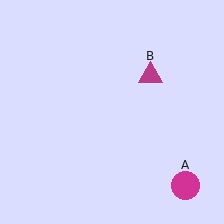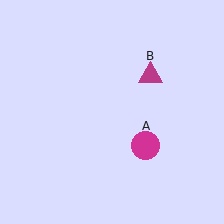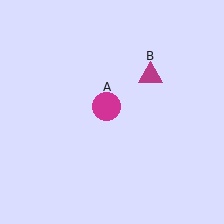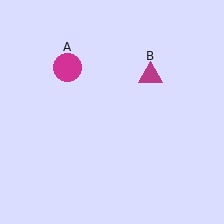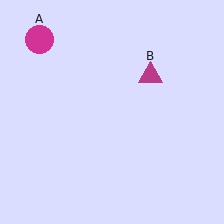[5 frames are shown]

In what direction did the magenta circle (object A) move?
The magenta circle (object A) moved up and to the left.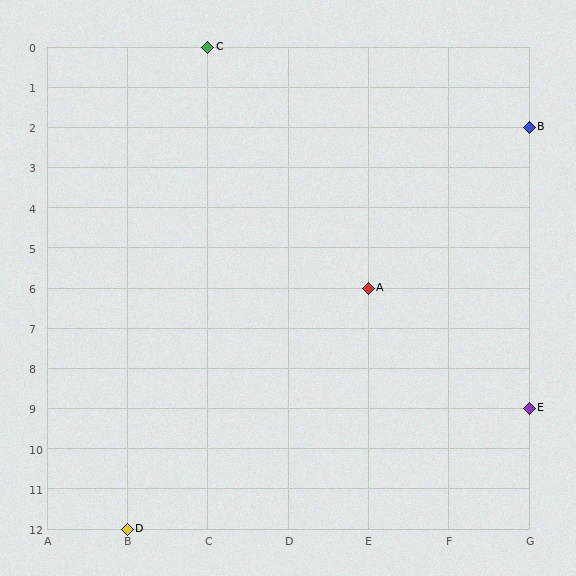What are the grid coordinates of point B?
Point B is at grid coordinates (G, 2).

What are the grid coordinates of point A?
Point A is at grid coordinates (E, 6).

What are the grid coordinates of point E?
Point E is at grid coordinates (G, 9).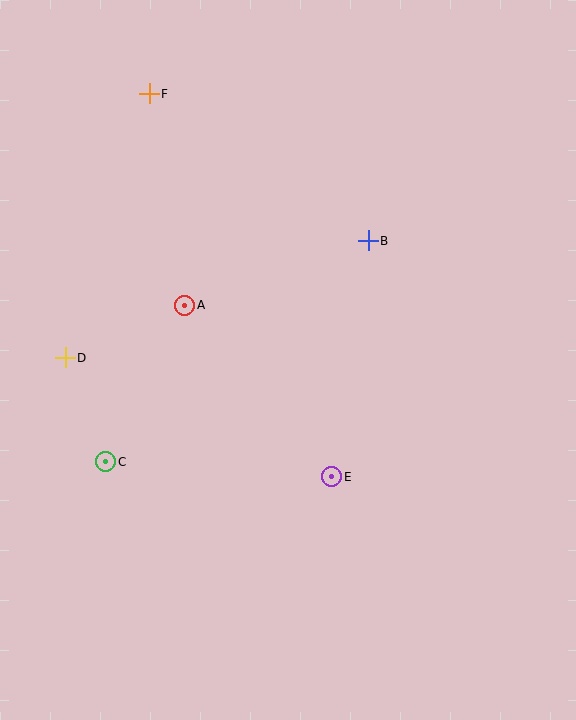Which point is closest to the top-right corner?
Point B is closest to the top-right corner.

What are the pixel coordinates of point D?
Point D is at (65, 358).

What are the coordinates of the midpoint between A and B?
The midpoint between A and B is at (277, 273).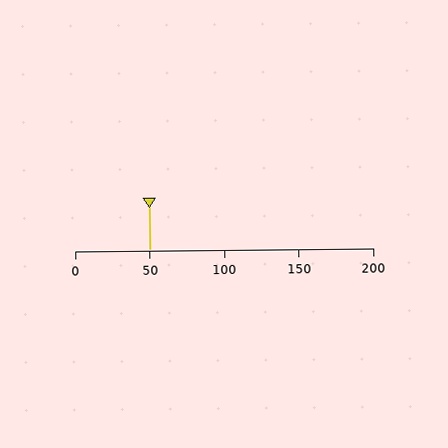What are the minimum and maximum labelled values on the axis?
The axis runs from 0 to 200.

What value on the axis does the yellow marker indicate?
The marker indicates approximately 50.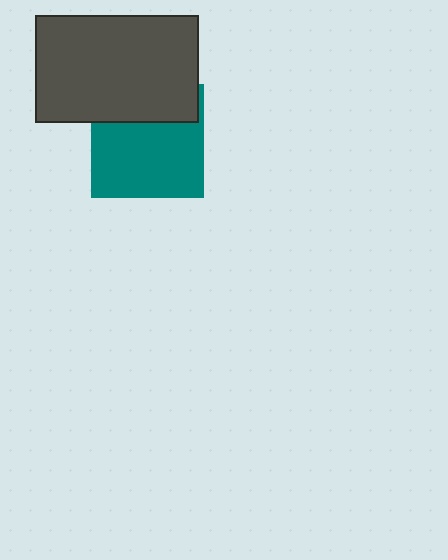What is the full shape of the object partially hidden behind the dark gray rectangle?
The partially hidden object is a teal square.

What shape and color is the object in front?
The object in front is a dark gray rectangle.